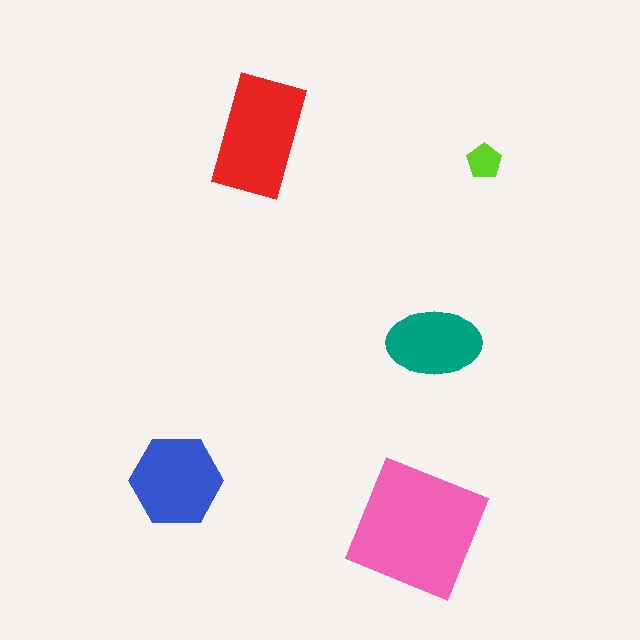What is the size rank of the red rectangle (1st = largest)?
2nd.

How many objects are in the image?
There are 5 objects in the image.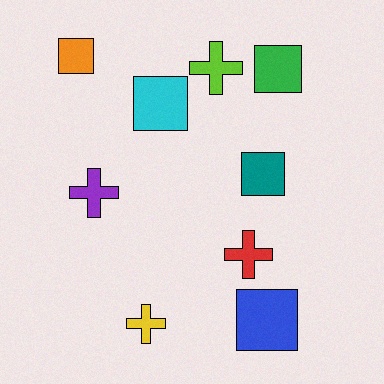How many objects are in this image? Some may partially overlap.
There are 9 objects.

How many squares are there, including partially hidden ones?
There are 5 squares.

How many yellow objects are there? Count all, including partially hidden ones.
There is 1 yellow object.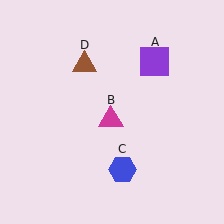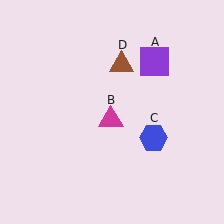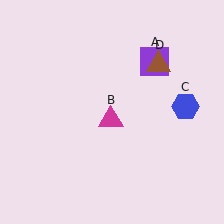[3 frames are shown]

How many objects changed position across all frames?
2 objects changed position: blue hexagon (object C), brown triangle (object D).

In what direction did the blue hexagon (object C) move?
The blue hexagon (object C) moved up and to the right.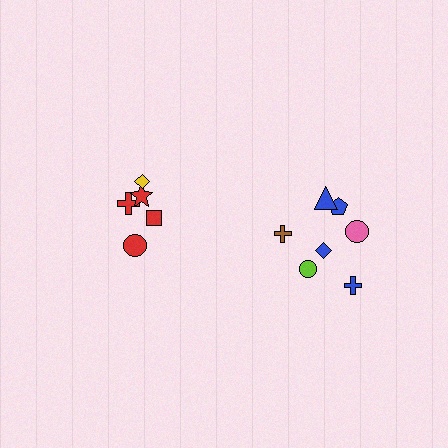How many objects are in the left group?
There are 5 objects.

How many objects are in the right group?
There are 7 objects.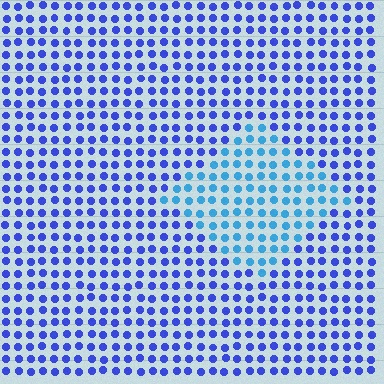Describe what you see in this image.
The image is filled with small blue elements in a uniform arrangement. A diamond-shaped region is visible where the elements are tinted to a slightly different hue, forming a subtle color boundary.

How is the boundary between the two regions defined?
The boundary is defined purely by a slight shift in hue (about 34 degrees). Spacing, size, and orientation are identical on both sides.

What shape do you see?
I see a diamond.